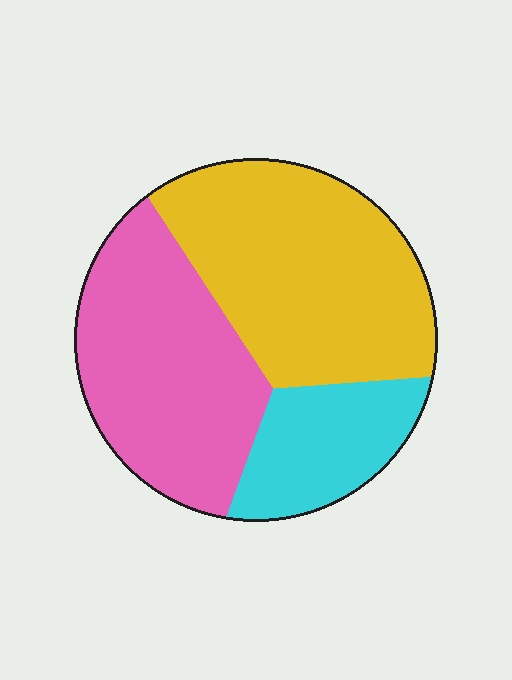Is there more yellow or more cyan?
Yellow.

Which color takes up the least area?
Cyan, at roughly 20%.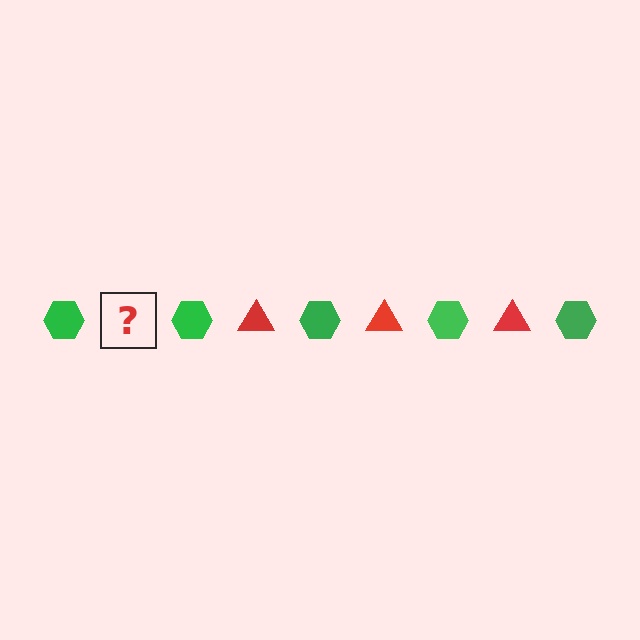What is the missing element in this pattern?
The missing element is a red triangle.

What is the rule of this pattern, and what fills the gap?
The rule is that the pattern alternates between green hexagon and red triangle. The gap should be filled with a red triangle.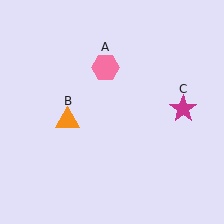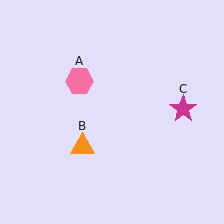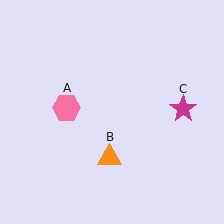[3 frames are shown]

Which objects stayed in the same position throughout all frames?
Magenta star (object C) remained stationary.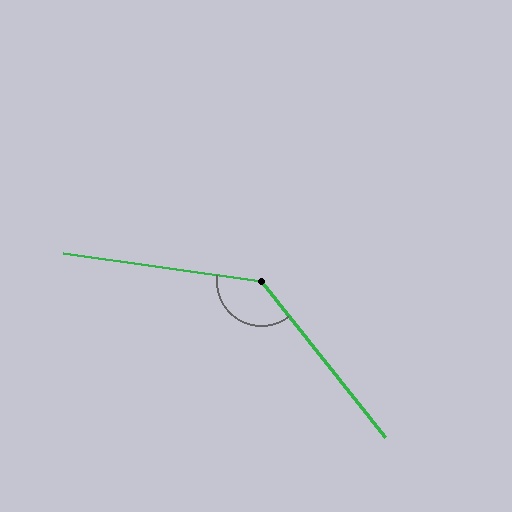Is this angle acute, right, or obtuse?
It is obtuse.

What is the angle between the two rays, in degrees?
Approximately 136 degrees.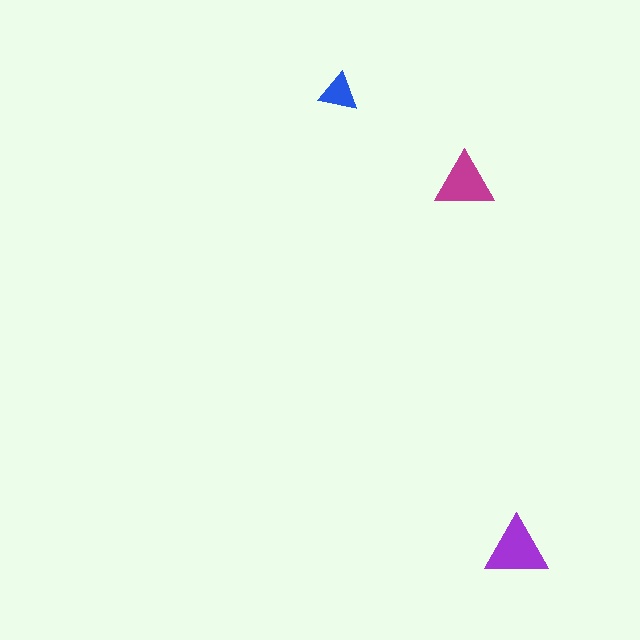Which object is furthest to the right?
The purple triangle is rightmost.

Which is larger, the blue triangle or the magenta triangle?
The magenta one.